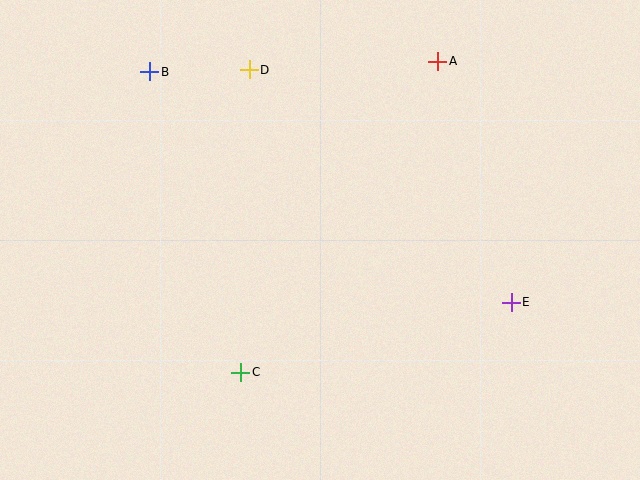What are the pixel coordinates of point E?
Point E is at (511, 302).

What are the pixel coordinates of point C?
Point C is at (241, 372).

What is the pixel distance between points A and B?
The distance between A and B is 288 pixels.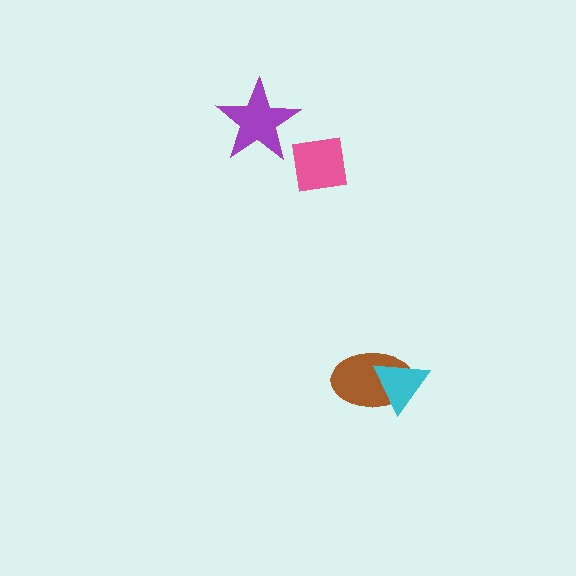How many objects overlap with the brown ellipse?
1 object overlaps with the brown ellipse.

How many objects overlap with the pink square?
0 objects overlap with the pink square.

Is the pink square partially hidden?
No, no other shape covers it.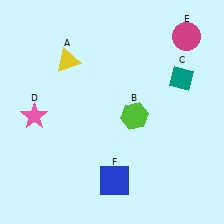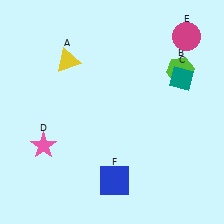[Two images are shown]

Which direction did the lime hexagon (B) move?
The lime hexagon (B) moved right.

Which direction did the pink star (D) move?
The pink star (D) moved down.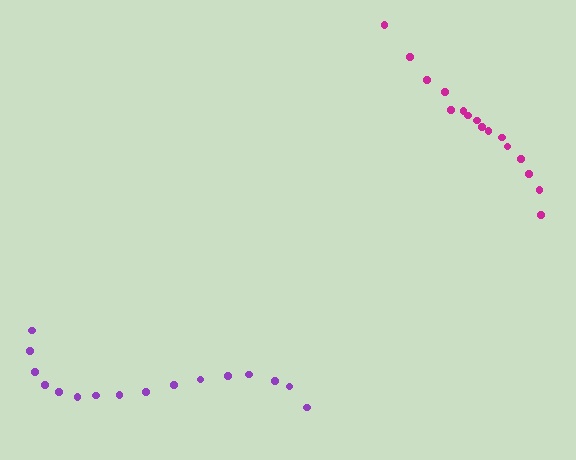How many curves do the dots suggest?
There are 2 distinct paths.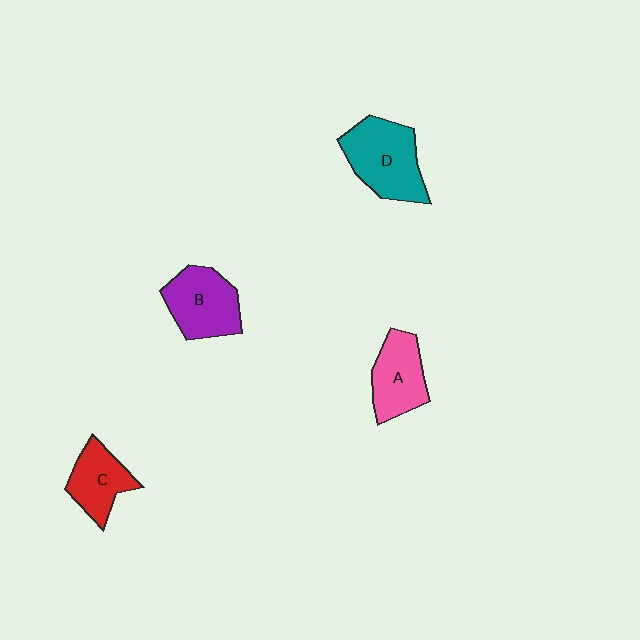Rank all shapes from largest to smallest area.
From largest to smallest: D (teal), B (purple), A (pink), C (red).